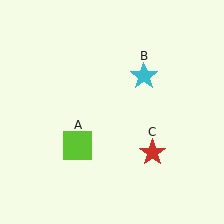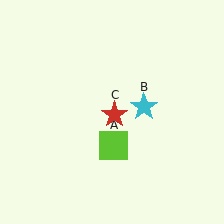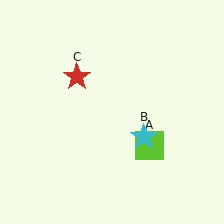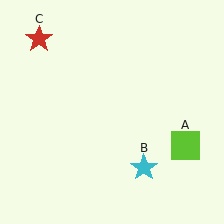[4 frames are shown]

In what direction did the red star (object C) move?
The red star (object C) moved up and to the left.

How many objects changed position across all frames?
3 objects changed position: lime square (object A), cyan star (object B), red star (object C).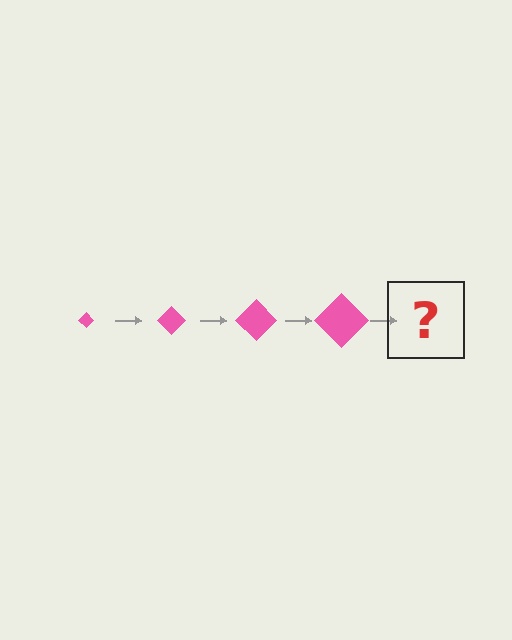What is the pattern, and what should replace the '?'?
The pattern is that the diamond gets progressively larger each step. The '?' should be a pink diamond, larger than the previous one.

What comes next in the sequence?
The next element should be a pink diamond, larger than the previous one.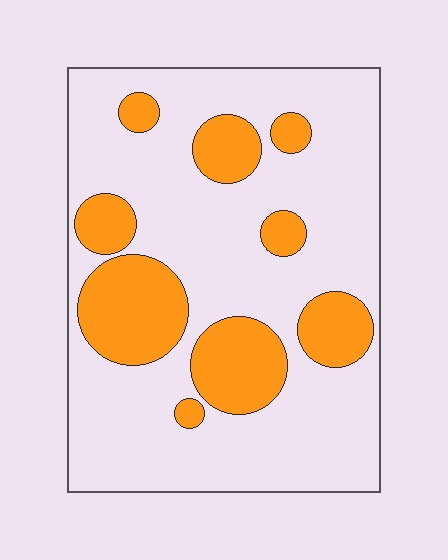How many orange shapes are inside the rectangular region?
9.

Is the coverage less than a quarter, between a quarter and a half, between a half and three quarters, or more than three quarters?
Between a quarter and a half.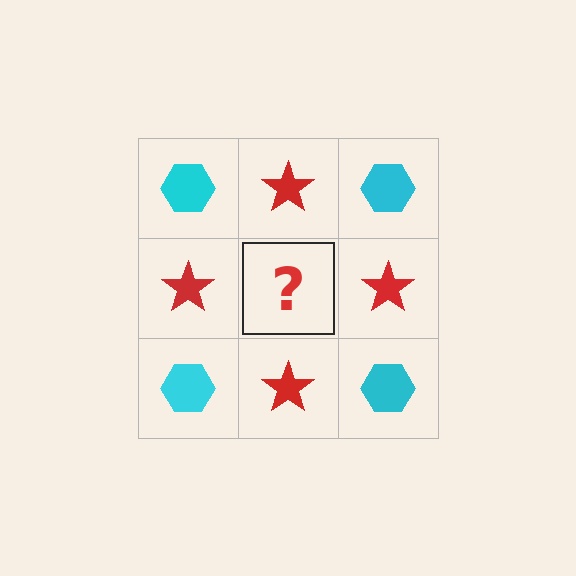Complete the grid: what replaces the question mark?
The question mark should be replaced with a cyan hexagon.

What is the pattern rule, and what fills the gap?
The rule is that it alternates cyan hexagon and red star in a checkerboard pattern. The gap should be filled with a cyan hexagon.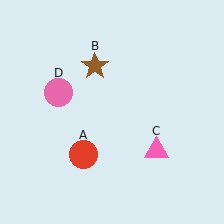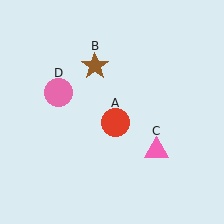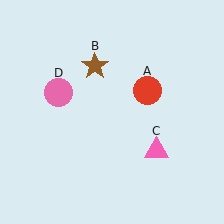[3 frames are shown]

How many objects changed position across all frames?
1 object changed position: red circle (object A).